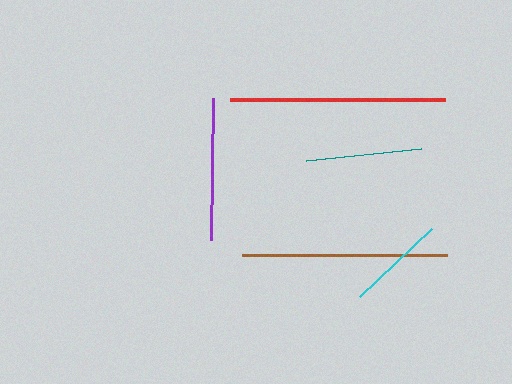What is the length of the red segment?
The red segment is approximately 215 pixels long.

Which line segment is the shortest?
The cyan line is the shortest at approximately 99 pixels.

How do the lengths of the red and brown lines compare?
The red and brown lines are approximately the same length.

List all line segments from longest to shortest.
From longest to shortest: red, brown, purple, teal, cyan.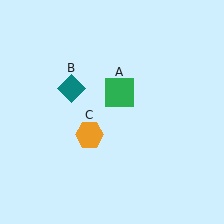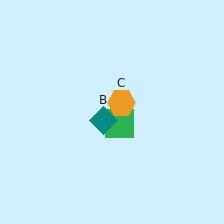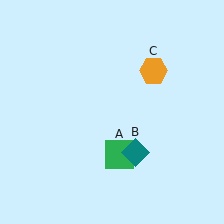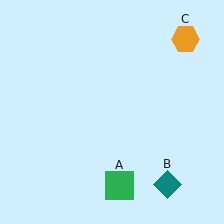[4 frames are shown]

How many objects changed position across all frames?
3 objects changed position: green square (object A), teal diamond (object B), orange hexagon (object C).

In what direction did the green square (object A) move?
The green square (object A) moved down.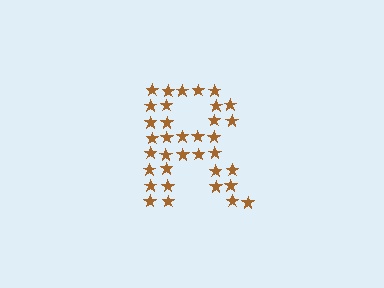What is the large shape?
The large shape is the letter R.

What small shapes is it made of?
It is made of small stars.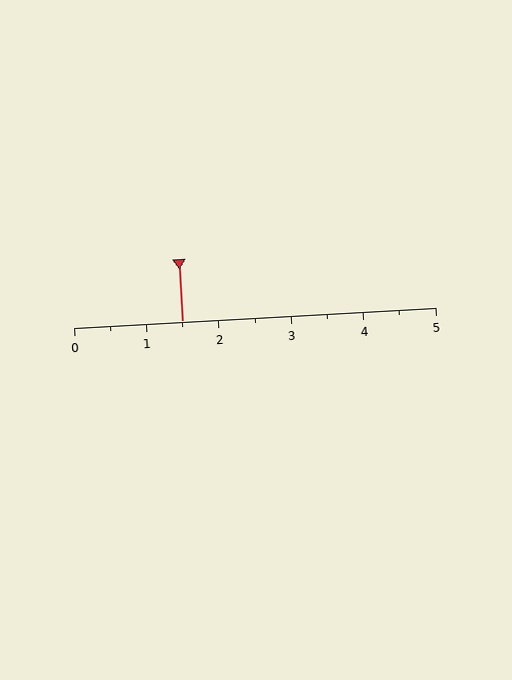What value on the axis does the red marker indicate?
The marker indicates approximately 1.5.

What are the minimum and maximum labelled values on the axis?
The axis runs from 0 to 5.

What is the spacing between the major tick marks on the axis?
The major ticks are spaced 1 apart.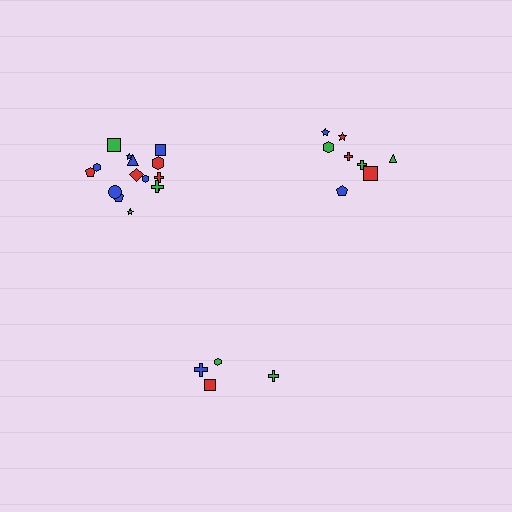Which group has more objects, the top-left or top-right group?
The top-left group.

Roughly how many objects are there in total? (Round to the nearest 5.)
Roughly 25 objects in total.